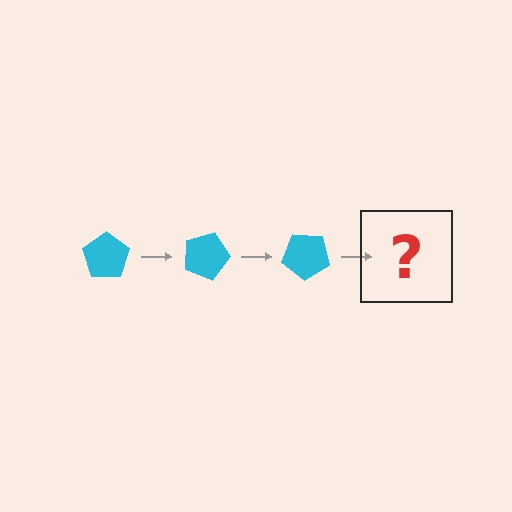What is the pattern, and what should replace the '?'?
The pattern is that the pentagon rotates 20 degrees each step. The '?' should be a cyan pentagon rotated 60 degrees.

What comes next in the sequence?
The next element should be a cyan pentagon rotated 60 degrees.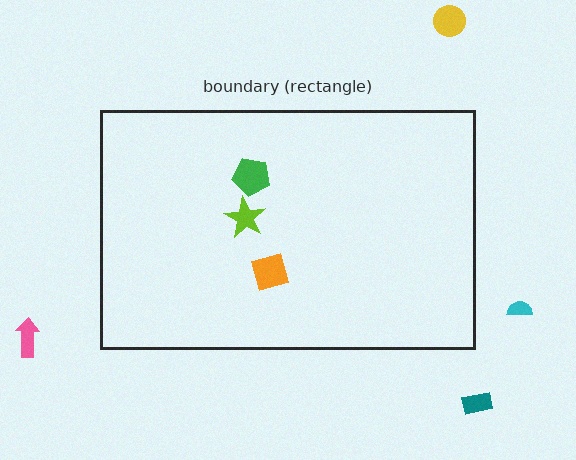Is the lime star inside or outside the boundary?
Inside.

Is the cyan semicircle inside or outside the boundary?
Outside.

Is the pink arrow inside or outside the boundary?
Outside.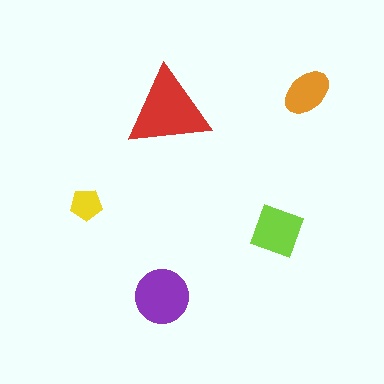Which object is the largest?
The red triangle.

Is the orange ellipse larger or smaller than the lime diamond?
Smaller.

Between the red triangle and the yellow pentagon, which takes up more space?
The red triangle.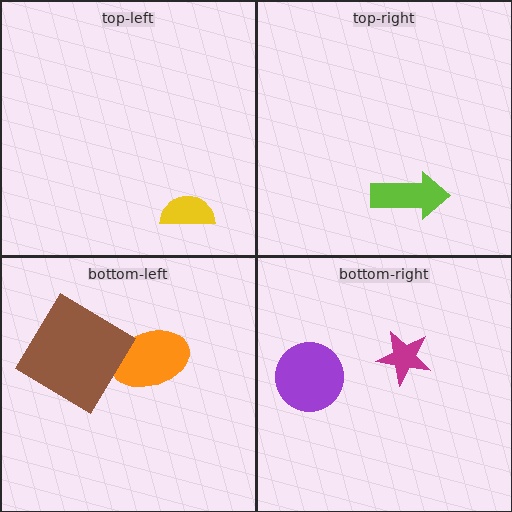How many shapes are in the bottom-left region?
2.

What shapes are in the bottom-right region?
The purple circle, the magenta star.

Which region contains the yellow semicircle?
The top-left region.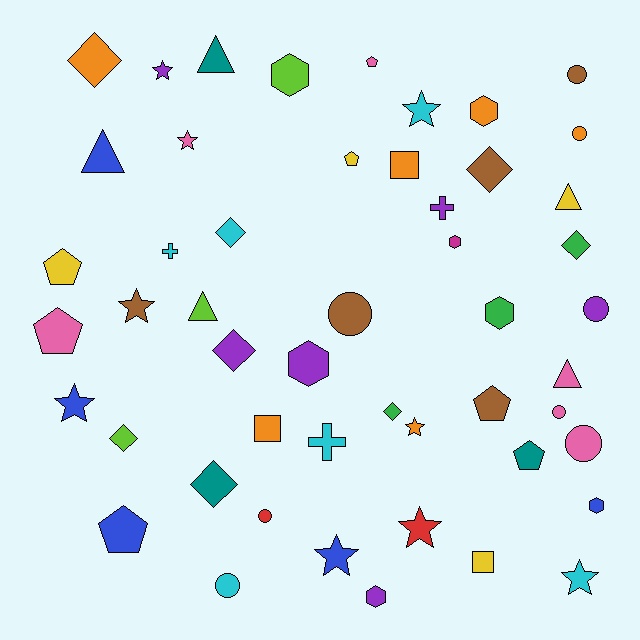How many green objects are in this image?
There are 3 green objects.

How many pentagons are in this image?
There are 7 pentagons.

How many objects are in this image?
There are 50 objects.